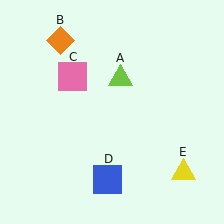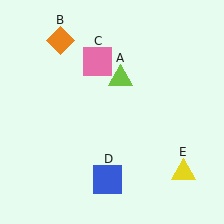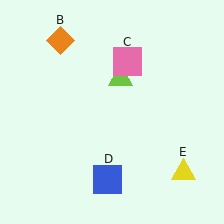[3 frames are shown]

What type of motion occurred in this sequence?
The pink square (object C) rotated clockwise around the center of the scene.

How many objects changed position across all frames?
1 object changed position: pink square (object C).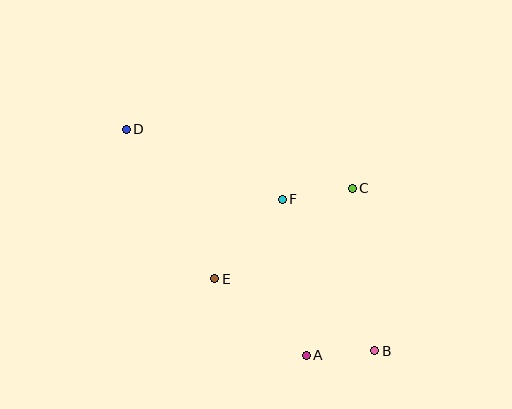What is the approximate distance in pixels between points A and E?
The distance between A and E is approximately 120 pixels.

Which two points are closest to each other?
Points A and B are closest to each other.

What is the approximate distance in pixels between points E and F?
The distance between E and F is approximately 104 pixels.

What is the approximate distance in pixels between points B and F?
The distance between B and F is approximately 177 pixels.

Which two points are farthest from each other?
Points B and D are farthest from each other.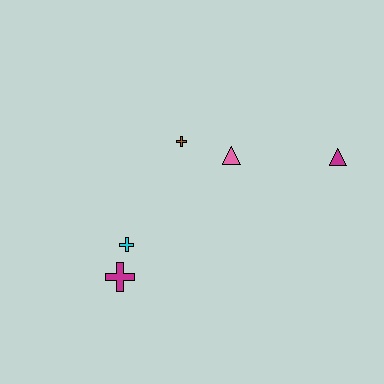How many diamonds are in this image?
There are no diamonds.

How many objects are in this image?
There are 5 objects.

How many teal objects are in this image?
There are no teal objects.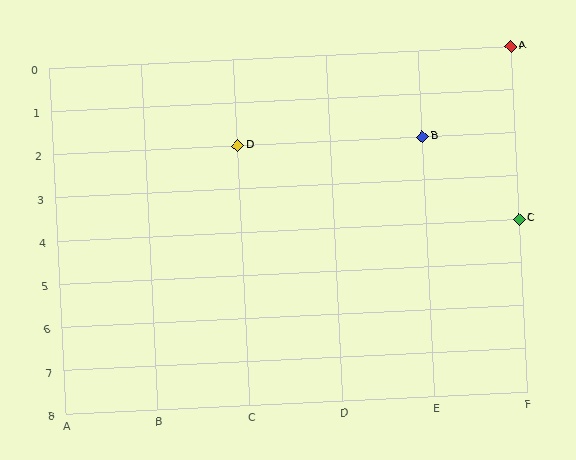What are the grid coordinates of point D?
Point D is at grid coordinates (C, 2).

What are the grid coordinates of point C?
Point C is at grid coordinates (F, 4).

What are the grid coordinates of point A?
Point A is at grid coordinates (F, 0).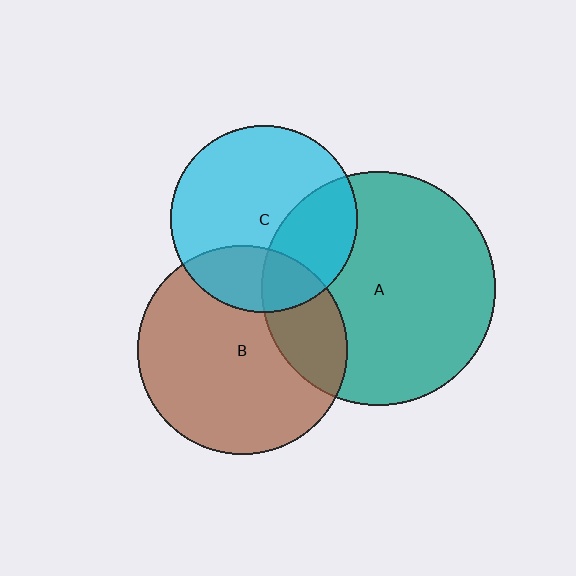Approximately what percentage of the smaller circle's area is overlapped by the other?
Approximately 25%.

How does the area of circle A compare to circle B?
Approximately 1.2 times.